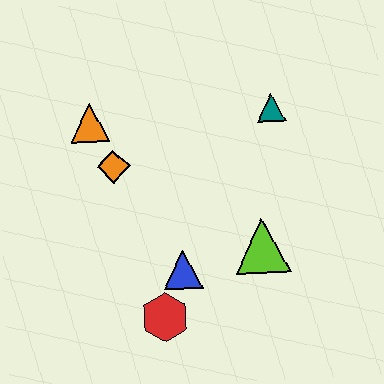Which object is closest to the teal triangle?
The lime triangle is closest to the teal triangle.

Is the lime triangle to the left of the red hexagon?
No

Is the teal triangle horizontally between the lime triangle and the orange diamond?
No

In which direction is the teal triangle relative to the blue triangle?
The teal triangle is above the blue triangle.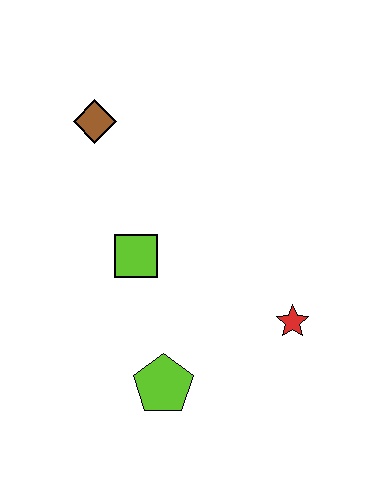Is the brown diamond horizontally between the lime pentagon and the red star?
No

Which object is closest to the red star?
The lime pentagon is closest to the red star.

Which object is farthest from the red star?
The brown diamond is farthest from the red star.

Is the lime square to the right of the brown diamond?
Yes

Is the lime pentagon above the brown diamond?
No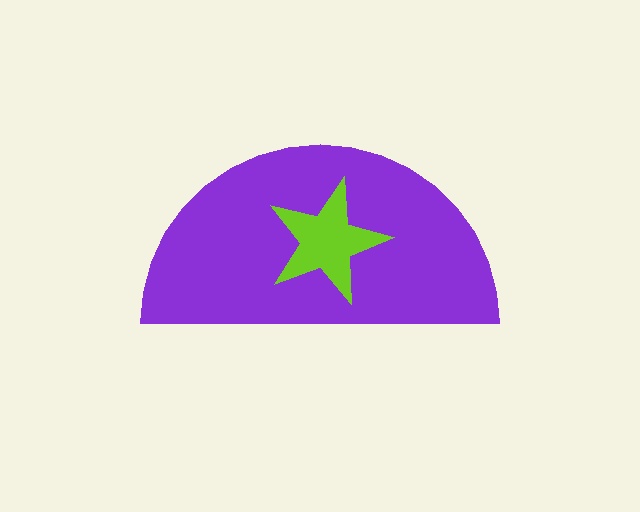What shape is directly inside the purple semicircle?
The lime star.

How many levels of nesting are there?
2.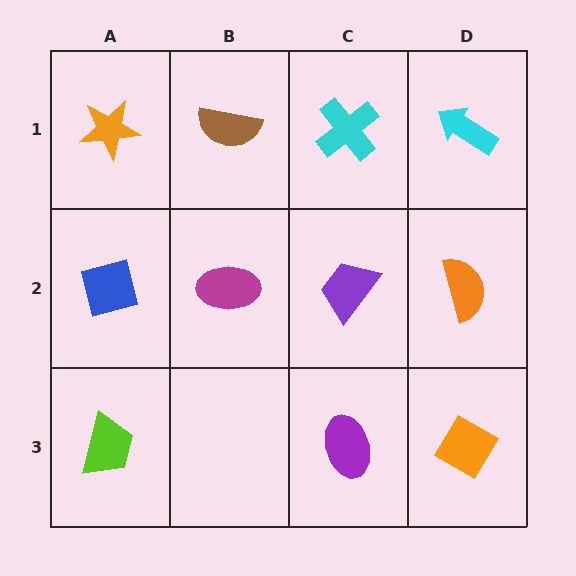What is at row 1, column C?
A cyan cross.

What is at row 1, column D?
A cyan arrow.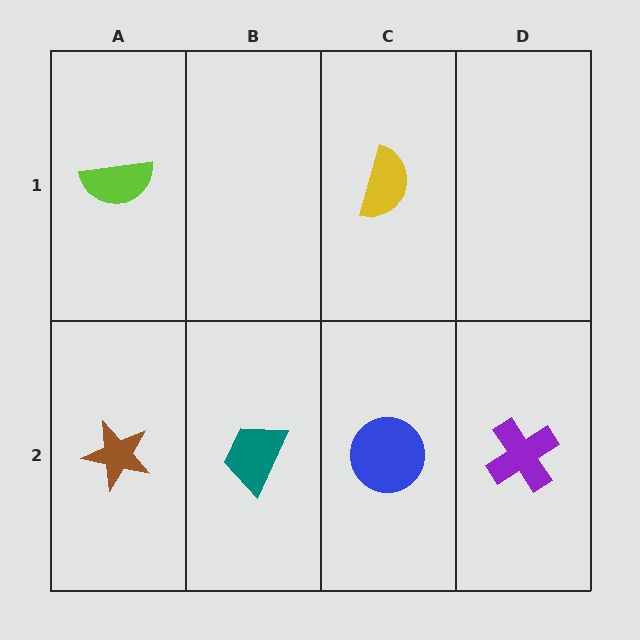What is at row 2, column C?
A blue circle.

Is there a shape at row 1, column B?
No, that cell is empty.